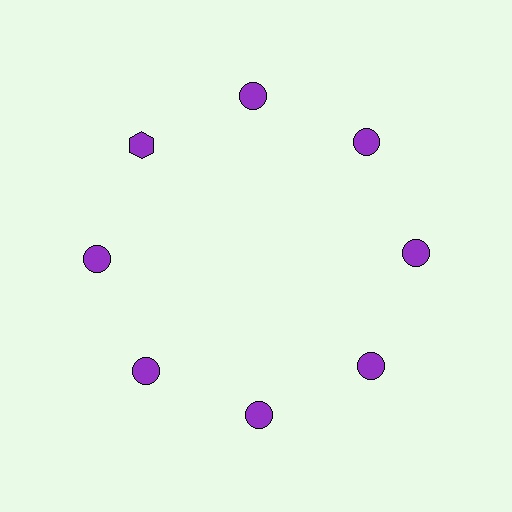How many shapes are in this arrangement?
There are 8 shapes arranged in a ring pattern.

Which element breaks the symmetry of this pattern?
The purple hexagon at roughly the 10 o'clock position breaks the symmetry. All other shapes are purple circles.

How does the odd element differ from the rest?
It has a different shape: hexagon instead of circle.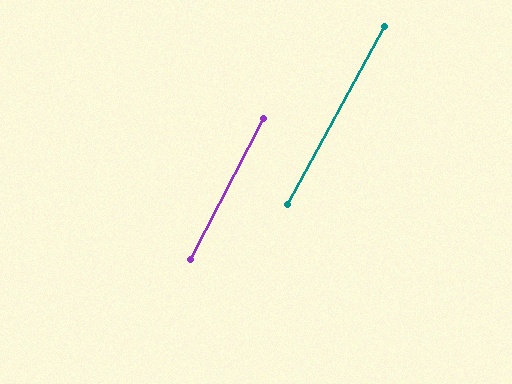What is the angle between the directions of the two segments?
Approximately 1 degree.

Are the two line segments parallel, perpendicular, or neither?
Parallel — their directions differ by only 1.1°.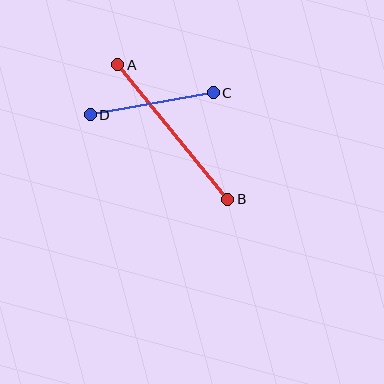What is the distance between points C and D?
The distance is approximately 125 pixels.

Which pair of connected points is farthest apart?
Points A and B are farthest apart.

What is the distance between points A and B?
The distance is approximately 173 pixels.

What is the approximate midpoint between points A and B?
The midpoint is at approximately (173, 132) pixels.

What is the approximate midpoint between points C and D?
The midpoint is at approximately (152, 104) pixels.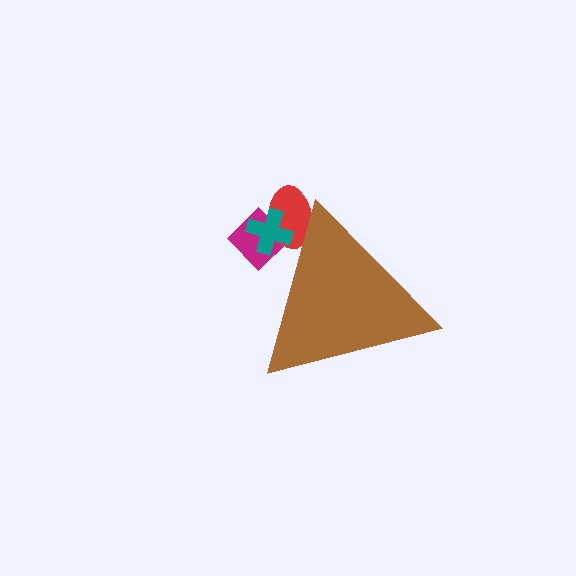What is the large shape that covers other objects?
A brown triangle.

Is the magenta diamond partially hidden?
Yes, the magenta diamond is partially hidden behind the brown triangle.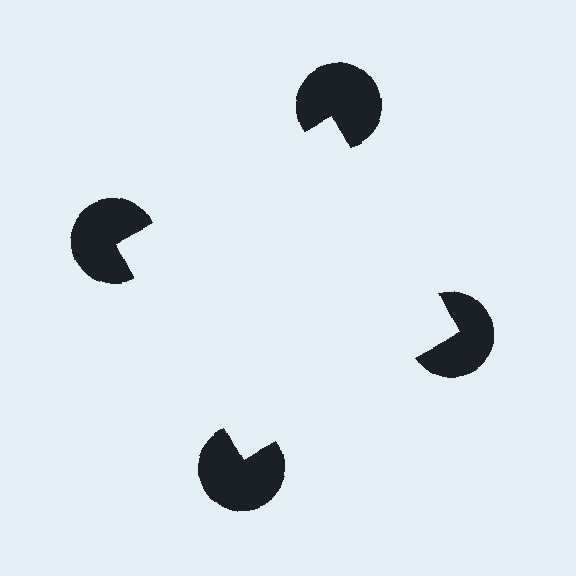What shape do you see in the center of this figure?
An illusory square — its edges are inferred from the aligned wedge cuts in the pac-man discs, not physically drawn.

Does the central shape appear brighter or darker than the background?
It typically appears slightly brighter than the background, even though no actual brightness change is drawn.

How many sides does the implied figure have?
4 sides.